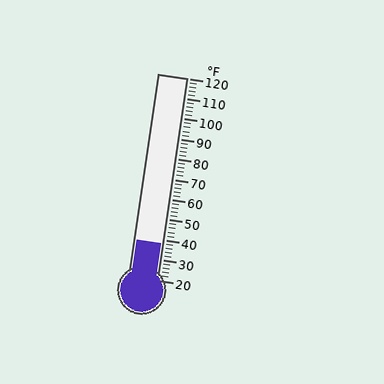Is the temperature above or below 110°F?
The temperature is below 110°F.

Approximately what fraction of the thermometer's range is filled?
The thermometer is filled to approximately 20% of its range.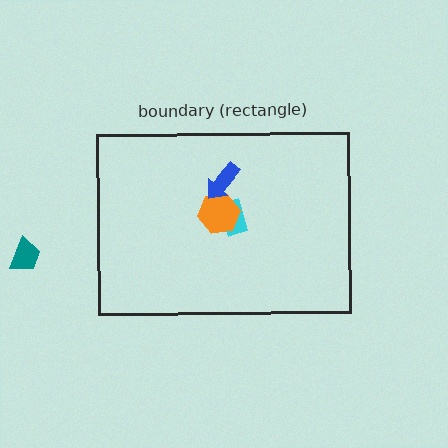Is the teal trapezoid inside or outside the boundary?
Outside.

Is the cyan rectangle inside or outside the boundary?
Inside.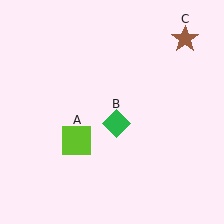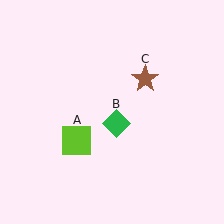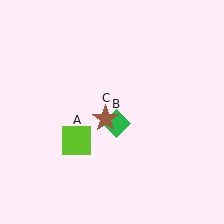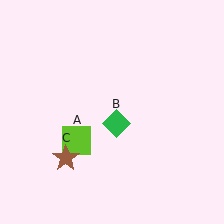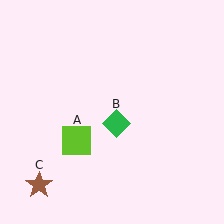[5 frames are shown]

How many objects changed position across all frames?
1 object changed position: brown star (object C).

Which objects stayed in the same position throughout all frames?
Lime square (object A) and green diamond (object B) remained stationary.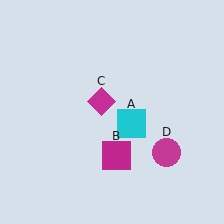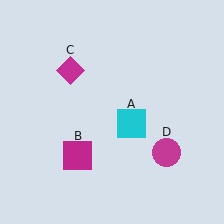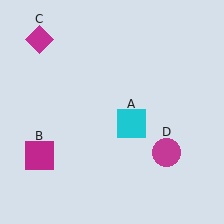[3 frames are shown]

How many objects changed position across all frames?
2 objects changed position: magenta square (object B), magenta diamond (object C).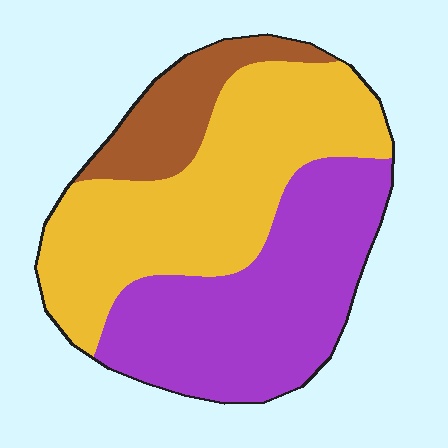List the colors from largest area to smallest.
From largest to smallest: yellow, purple, brown.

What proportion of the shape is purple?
Purple takes up between a quarter and a half of the shape.